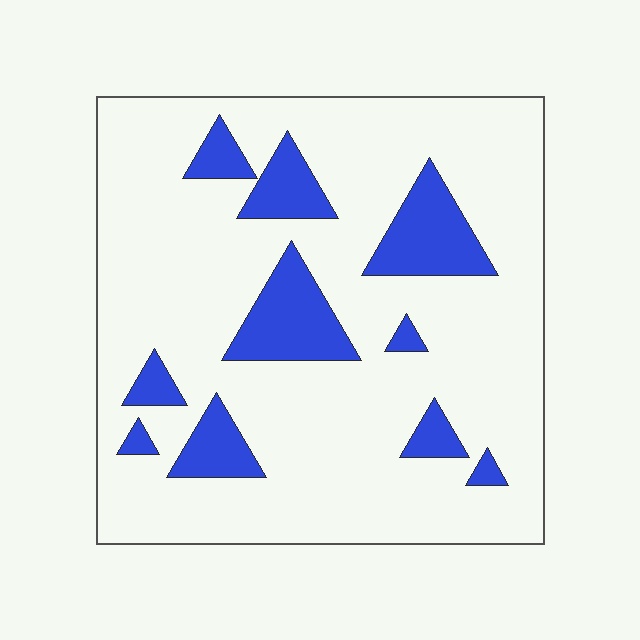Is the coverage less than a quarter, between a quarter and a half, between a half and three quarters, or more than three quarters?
Less than a quarter.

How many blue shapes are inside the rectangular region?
10.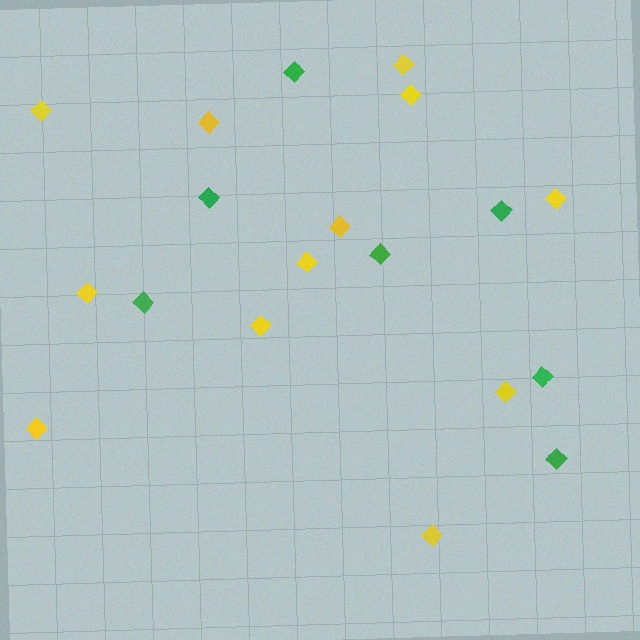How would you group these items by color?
There are 2 groups: one group of green diamonds (7) and one group of yellow diamonds (12).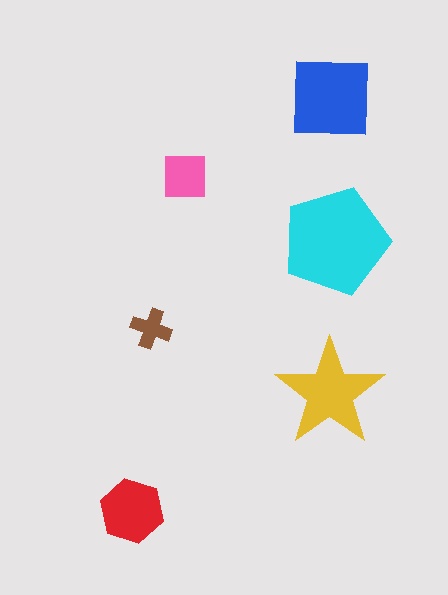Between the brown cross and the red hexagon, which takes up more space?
The red hexagon.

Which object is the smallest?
The brown cross.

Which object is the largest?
The cyan pentagon.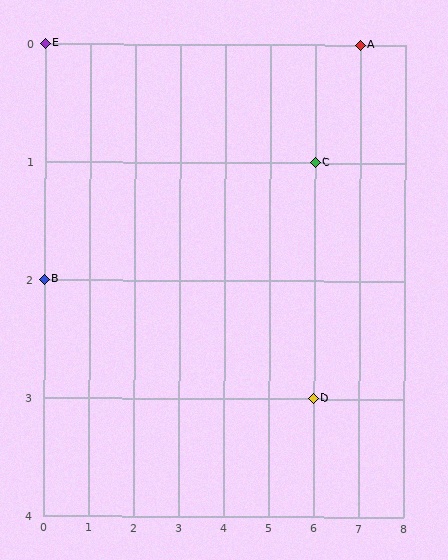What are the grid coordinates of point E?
Point E is at grid coordinates (0, 0).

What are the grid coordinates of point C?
Point C is at grid coordinates (6, 1).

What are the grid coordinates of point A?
Point A is at grid coordinates (7, 0).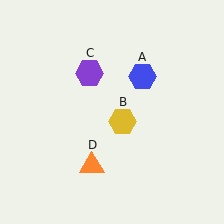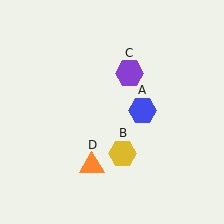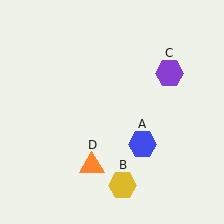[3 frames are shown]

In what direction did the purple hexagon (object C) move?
The purple hexagon (object C) moved right.